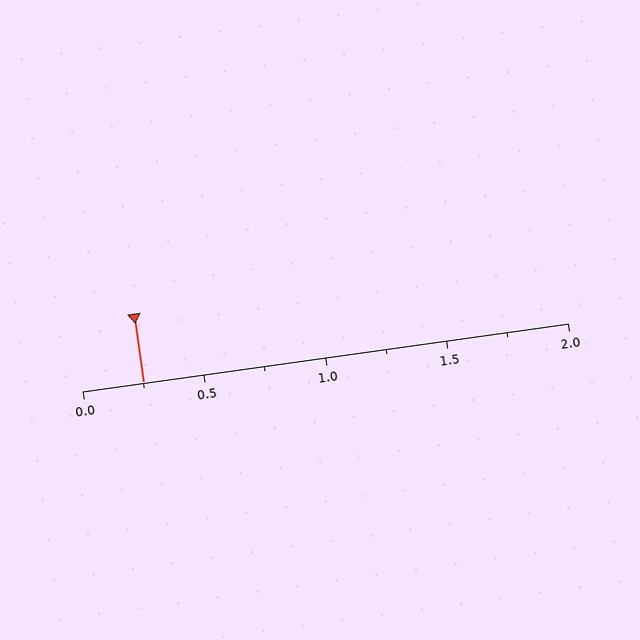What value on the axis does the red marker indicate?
The marker indicates approximately 0.25.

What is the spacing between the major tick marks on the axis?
The major ticks are spaced 0.5 apart.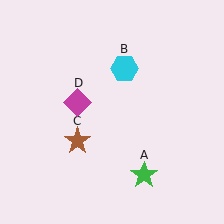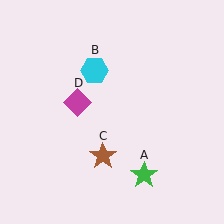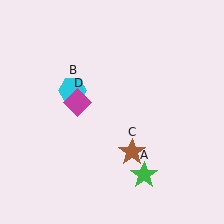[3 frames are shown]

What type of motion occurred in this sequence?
The cyan hexagon (object B), brown star (object C) rotated counterclockwise around the center of the scene.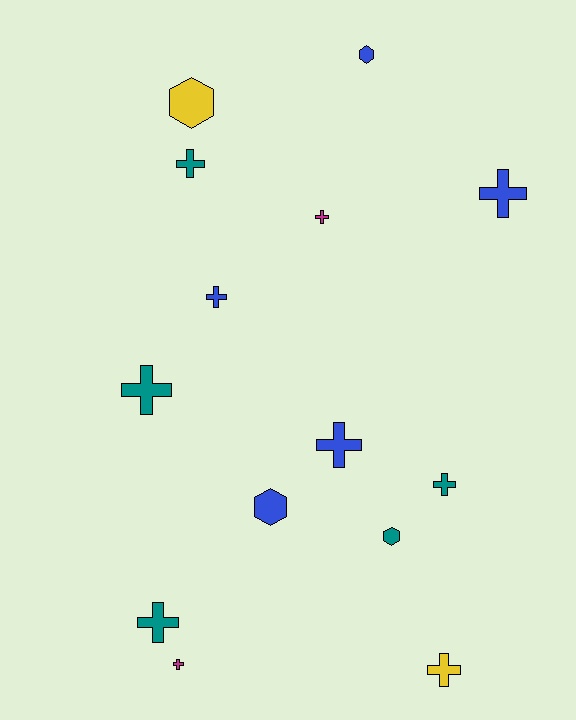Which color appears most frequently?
Teal, with 5 objects.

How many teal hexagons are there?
There is 1 teal hexagon.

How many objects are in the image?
There are 14 objects.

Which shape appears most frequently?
Cross, with 10 objects.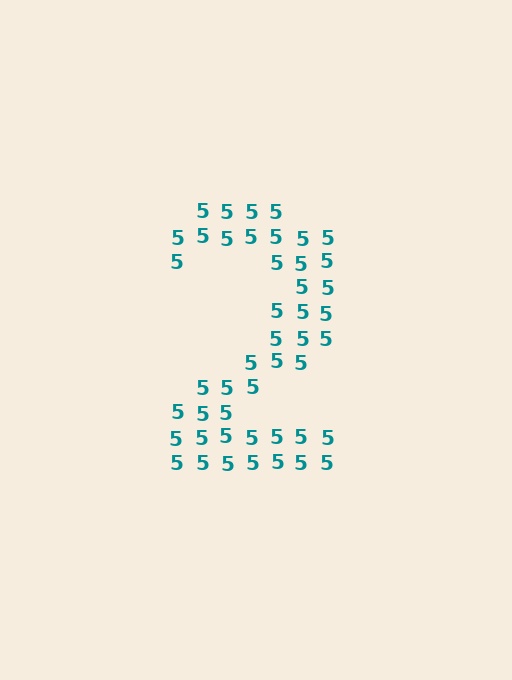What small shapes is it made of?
It is made of small digit 5's.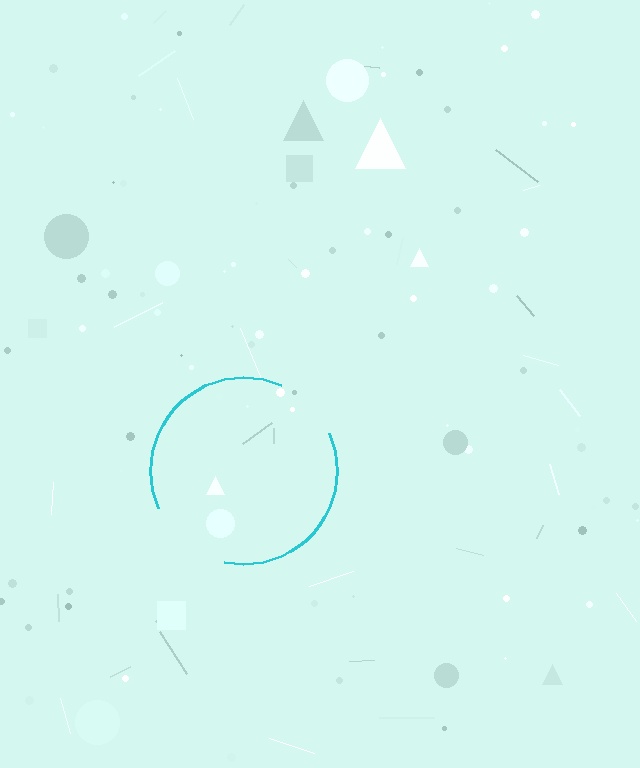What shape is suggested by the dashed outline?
The dashed outline suggests a circle.